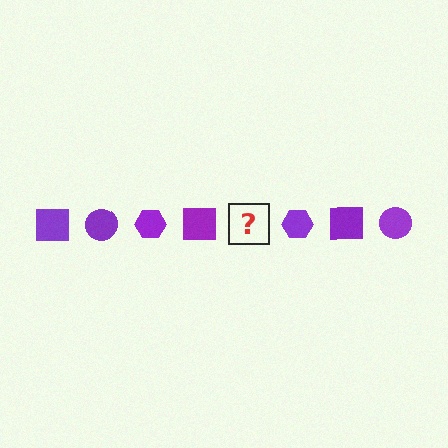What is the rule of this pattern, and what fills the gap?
The rule is that the pattern cycles through square, circle, hexagon shapes in purple. The gap should be filled with a purple circle.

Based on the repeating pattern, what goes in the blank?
The blank should be a purple circle.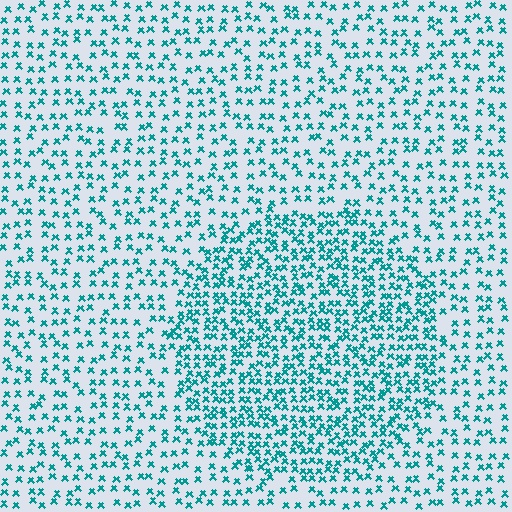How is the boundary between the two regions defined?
The boundary is defined by a change in element density (approximately 1.9x ratio). All elements are the same color, size, and shape.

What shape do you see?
I see a circle.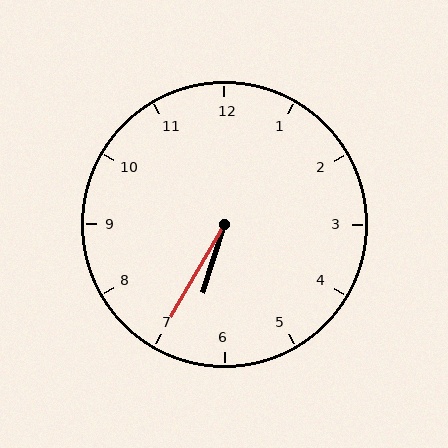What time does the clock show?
6:35.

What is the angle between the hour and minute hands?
Approximately 12 degrees.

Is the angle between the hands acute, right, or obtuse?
It is acute.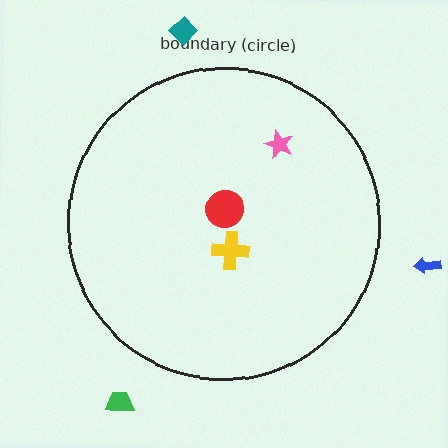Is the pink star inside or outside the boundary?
Inside.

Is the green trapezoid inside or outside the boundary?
Outside.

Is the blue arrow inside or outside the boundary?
Outside.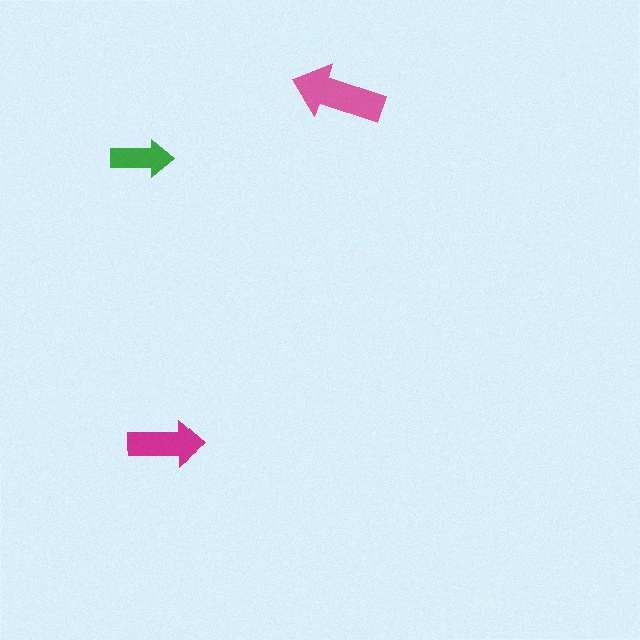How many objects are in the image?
There are 3 objects in the image.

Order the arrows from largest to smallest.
the pink one, the magenta one, the green one.